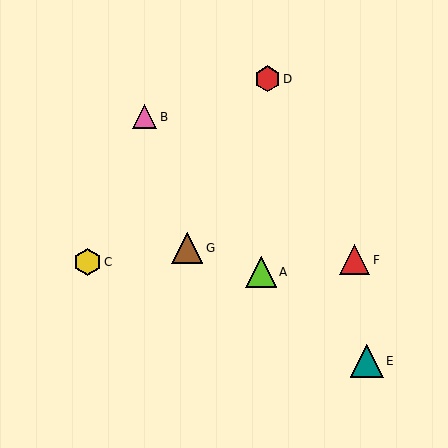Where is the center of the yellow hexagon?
The center of the yellow hexagon is at (88, 262).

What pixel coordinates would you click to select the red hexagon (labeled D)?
Click at (268, 79) to select the red hexagon D.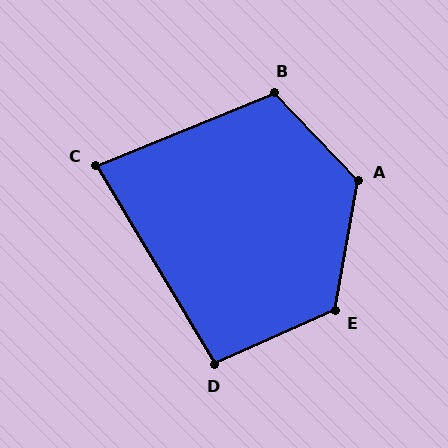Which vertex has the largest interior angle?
A, at approximately 127 degrees.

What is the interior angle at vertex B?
Approximately 111 degrees (obtuse).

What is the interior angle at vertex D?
Approximately 97 degrees (obtuse).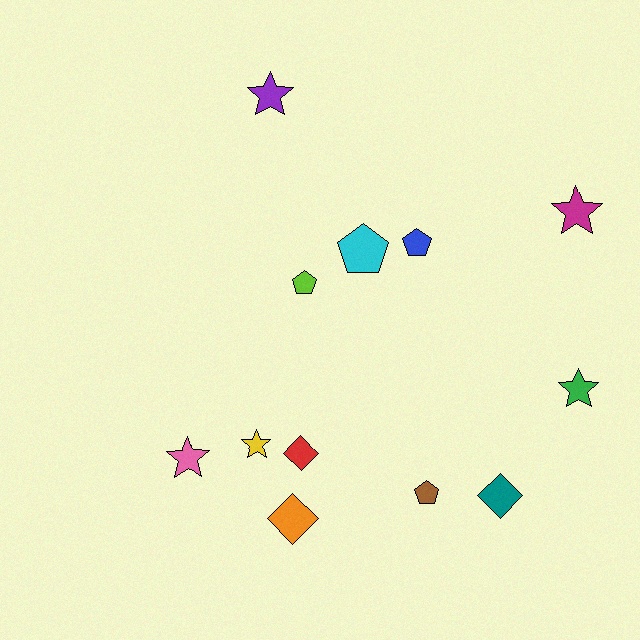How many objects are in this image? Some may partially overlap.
There are 12 objects.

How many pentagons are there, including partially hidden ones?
There are 4 pentagons.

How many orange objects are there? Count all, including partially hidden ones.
There is 1 orange object.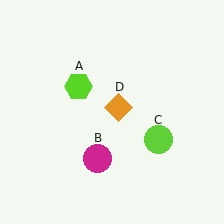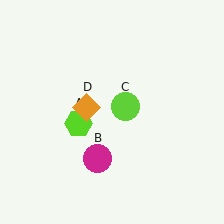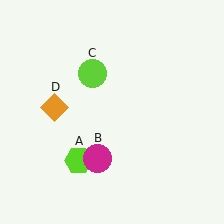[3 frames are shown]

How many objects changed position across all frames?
3 objects changed position: lime hexagon (object A), lime circle (object C), orange diamond (object D).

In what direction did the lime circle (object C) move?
The lime circle (object C) moved up and to the left.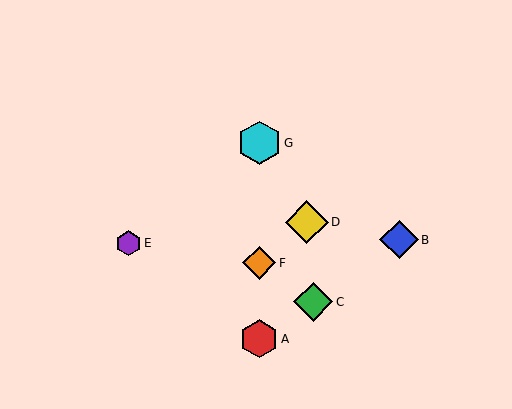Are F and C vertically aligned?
No, F is at x≈259 and C is at x≈313.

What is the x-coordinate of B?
Object B is at x≈399.